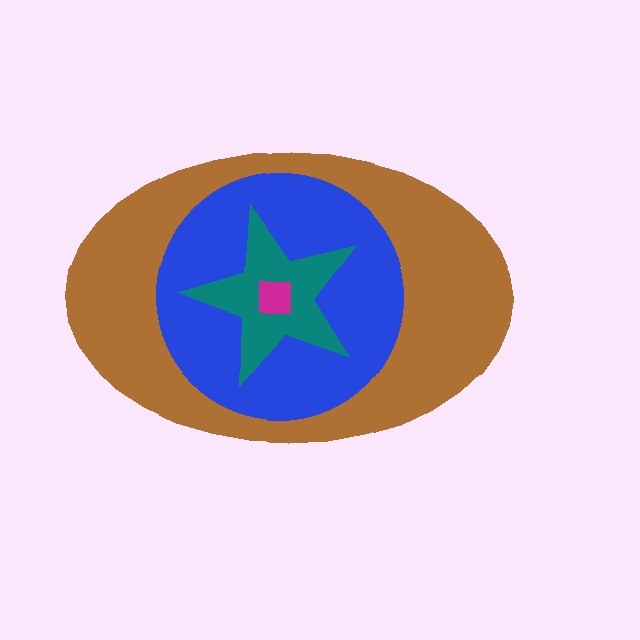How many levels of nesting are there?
4.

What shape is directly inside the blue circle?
The teal star.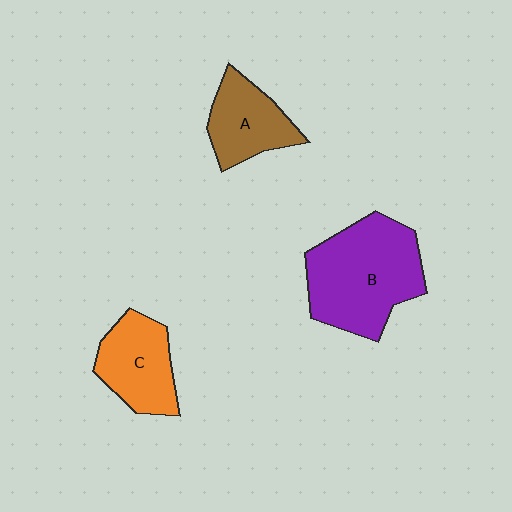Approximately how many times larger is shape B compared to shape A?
Approximately 1.9 times.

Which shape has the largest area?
Shape B (purple).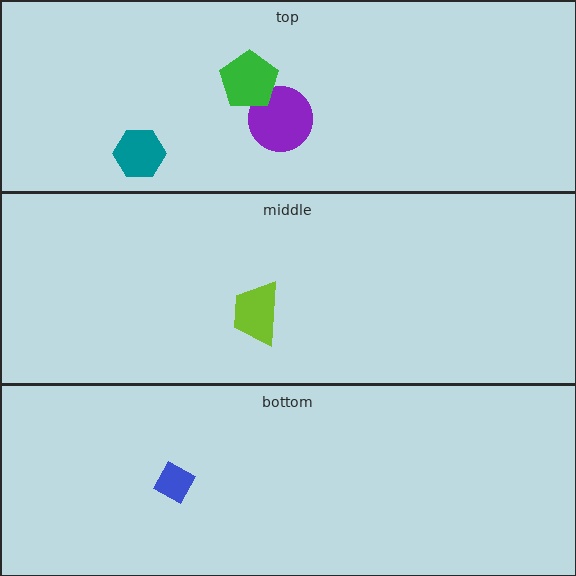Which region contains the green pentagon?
The top region.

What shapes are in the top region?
The purple circle, the green pentagon, the teal hexagon.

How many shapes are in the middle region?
1.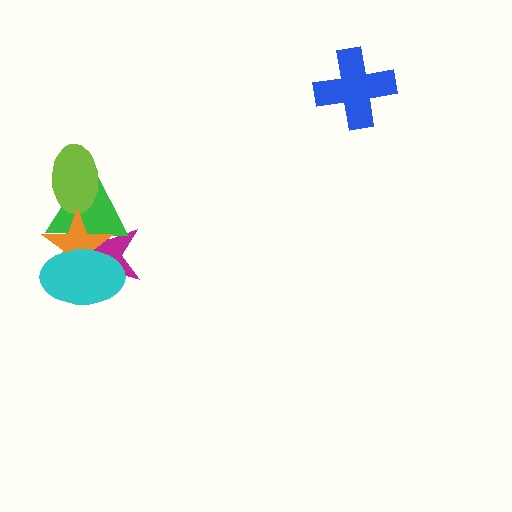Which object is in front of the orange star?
The cyan ellipse is in front of the orange star.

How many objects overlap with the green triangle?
4 objects overlap with the green triangle.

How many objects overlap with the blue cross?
0 objects overlap with the blue cross.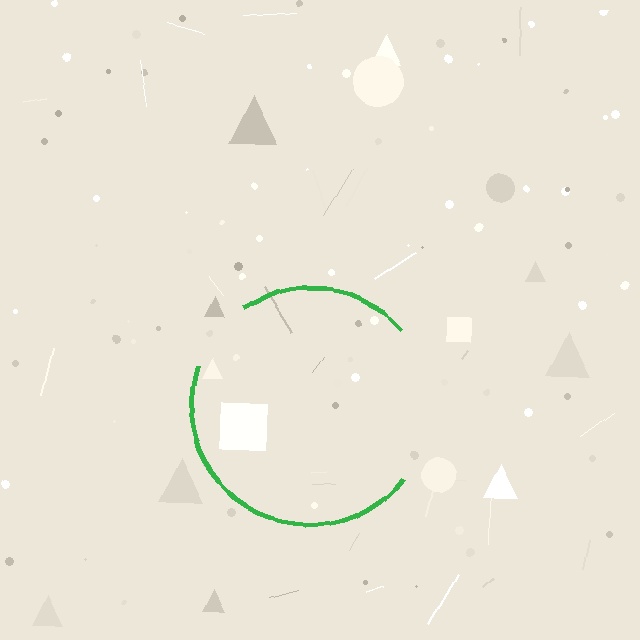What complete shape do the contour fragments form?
The contour fragments form a circle.